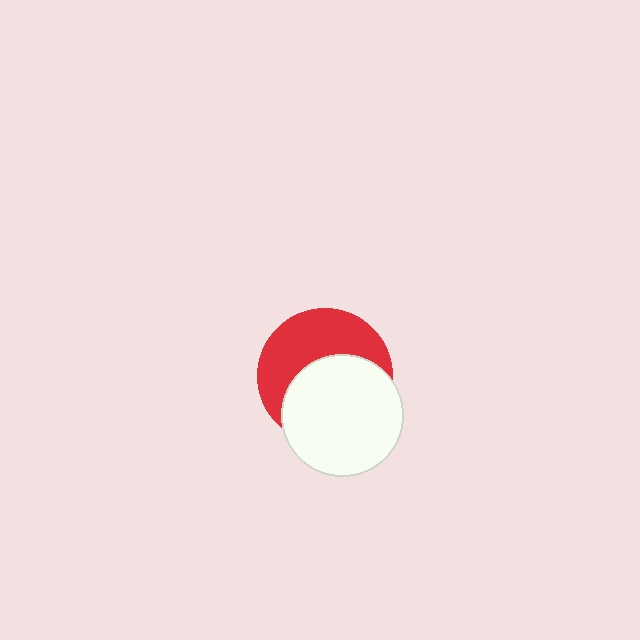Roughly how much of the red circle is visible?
About half of it is visible (roughly 47%).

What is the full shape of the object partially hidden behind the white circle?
The partially hidden object is a red circle.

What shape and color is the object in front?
The object in front is a white circle.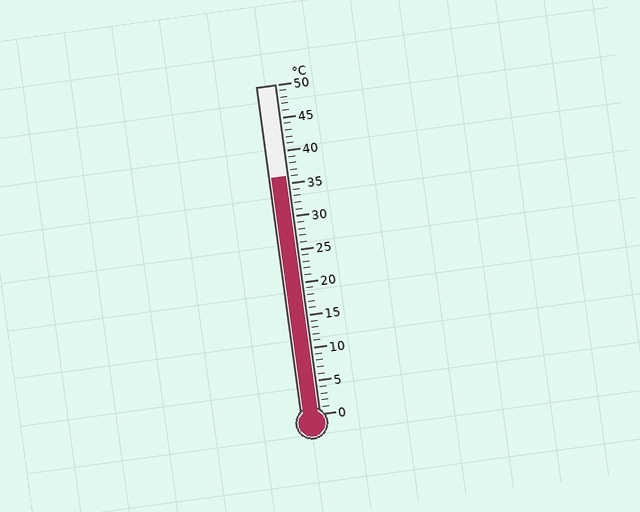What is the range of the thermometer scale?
The thermometer scale ranges from 0°C to 50°C.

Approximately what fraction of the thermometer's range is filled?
The thermometer is filled to approximately 70% of its range.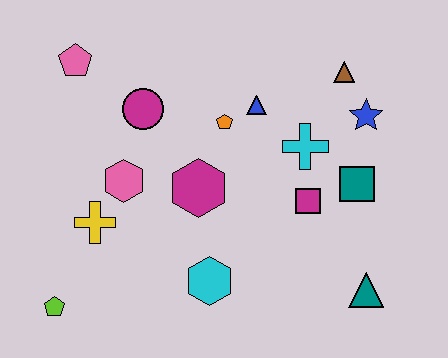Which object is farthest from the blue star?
The lime pentagon is farthest from the blue star.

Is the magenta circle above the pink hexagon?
Yes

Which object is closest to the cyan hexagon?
The magenta hexagon is closest to the cyan hexagon.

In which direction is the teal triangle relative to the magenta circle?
The teal triangle is to the right of the magenta circle.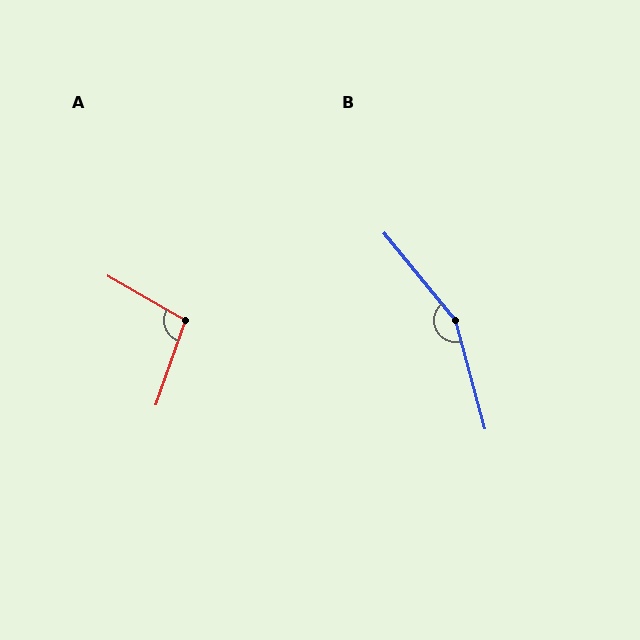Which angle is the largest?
B, at approximately 156 degrees.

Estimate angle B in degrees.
Approximately 156 degrees.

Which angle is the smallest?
A, at approximately 101 degrees.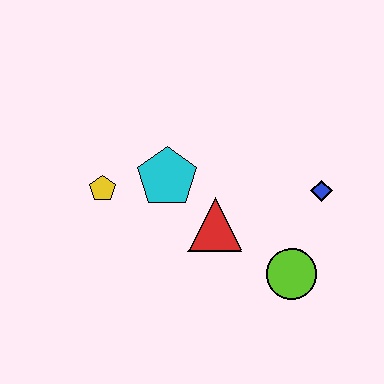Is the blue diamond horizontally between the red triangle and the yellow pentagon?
No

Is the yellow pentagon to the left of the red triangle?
Yes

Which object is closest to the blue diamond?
The lime circle is closest to the blue diamond.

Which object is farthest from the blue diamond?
The yellow pentagon is farthest from the blue diamond.